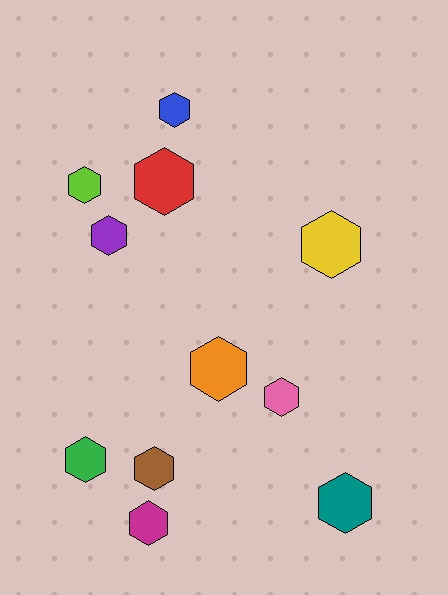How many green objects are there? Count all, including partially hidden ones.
There is 1 green object.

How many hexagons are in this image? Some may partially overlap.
There are 11 hexagons.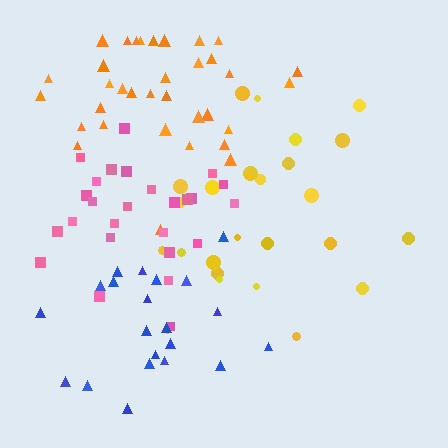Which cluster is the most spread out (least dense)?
Yellow.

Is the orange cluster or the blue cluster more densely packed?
Orange.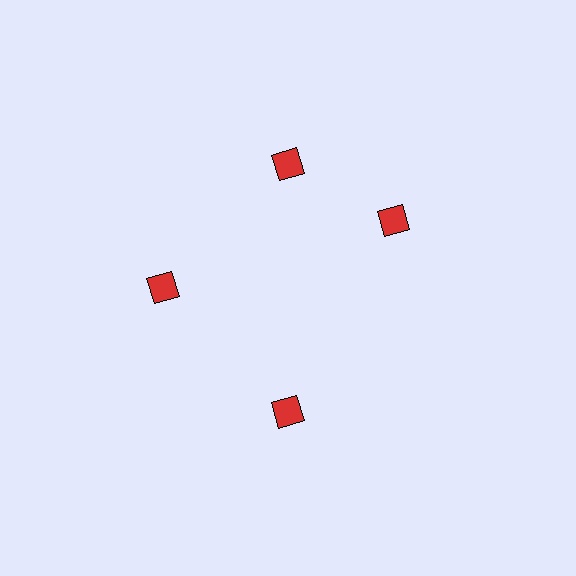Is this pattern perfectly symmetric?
No. The 4 red diamonds are arranged in a ring, but one element near the 3 o'clock position is rotated out of alignment along the ring, breaking the 4-fold rotational symmetry.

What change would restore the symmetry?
The symmetry would be restored by rotating it back into even spacing with its neighbors so that all 4 diamonds sit at equal angles and equal distance from the center.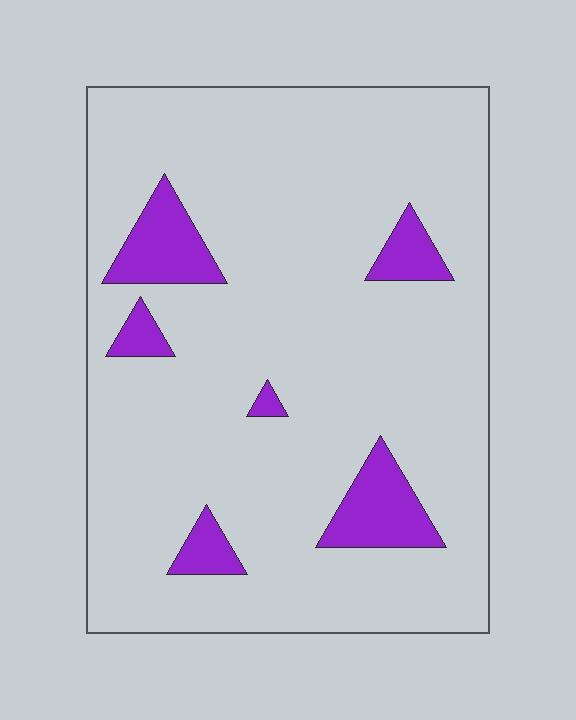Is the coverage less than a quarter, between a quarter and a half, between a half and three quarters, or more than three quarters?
Less than a quarter.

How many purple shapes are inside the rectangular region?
6.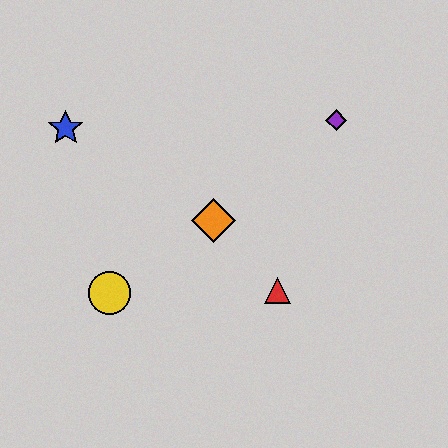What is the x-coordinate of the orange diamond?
The orange diamond is at x≈214.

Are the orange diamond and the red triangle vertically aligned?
No, the orange diamond is at x≈214 and the red triangle is at x≈277.